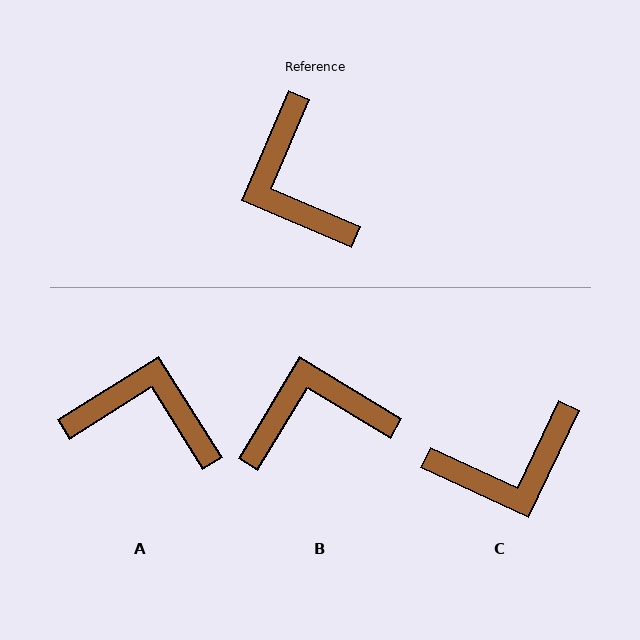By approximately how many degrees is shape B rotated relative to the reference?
Approximately 98 degrees clockwise.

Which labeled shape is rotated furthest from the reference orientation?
A, about 125 degrees away.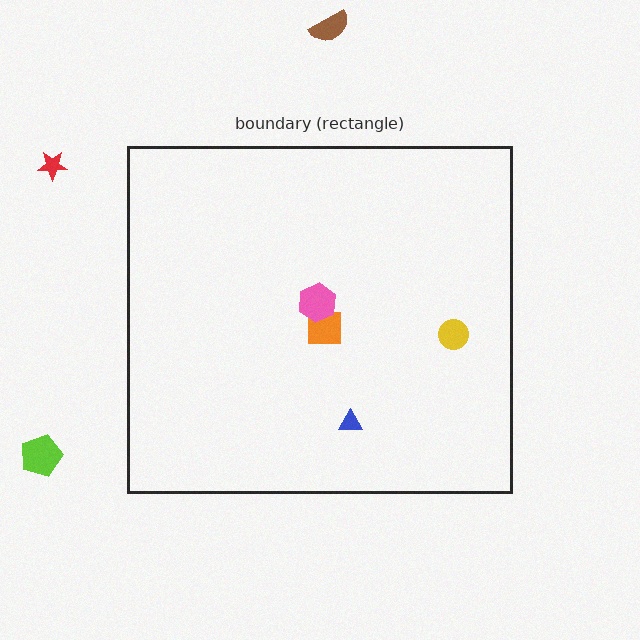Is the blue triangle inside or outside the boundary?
Inside.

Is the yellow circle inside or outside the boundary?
Inside.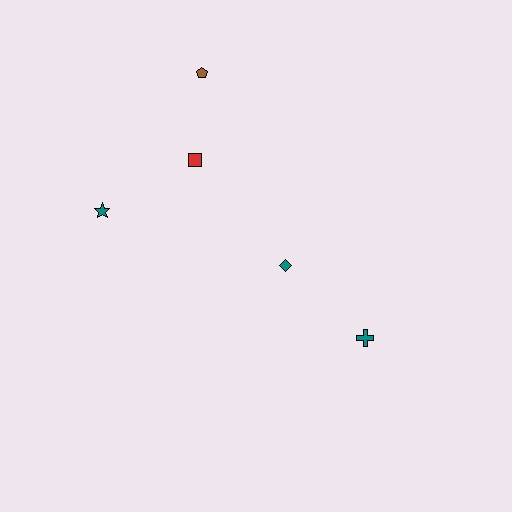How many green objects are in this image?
There are no green objects.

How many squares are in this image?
There is 1 square.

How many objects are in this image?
There are 5 objects.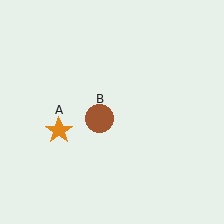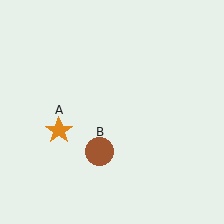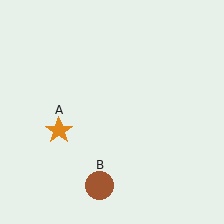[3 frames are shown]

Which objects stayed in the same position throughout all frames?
Orange star (object A) remained stationary.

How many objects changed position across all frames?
1 object changed position: brown circle (object B).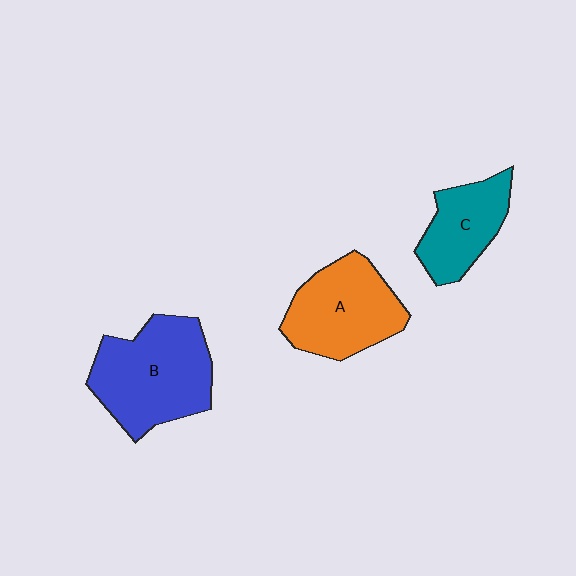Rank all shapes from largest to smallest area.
From largest to smallest: B (blue), A (orange), C (teal).